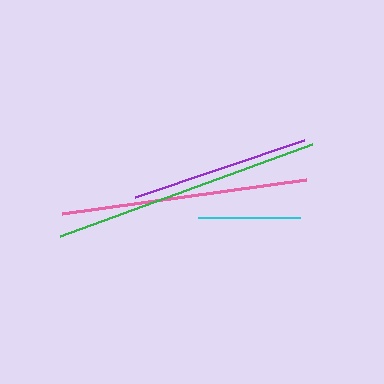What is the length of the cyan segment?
The cyan segment is approximately 101 pixels long.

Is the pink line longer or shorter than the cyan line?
The pink line is longer than the cyan line.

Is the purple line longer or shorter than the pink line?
The pink line is longer than the purple line.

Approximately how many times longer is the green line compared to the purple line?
The green line is approximately 1.5 times the length of the purple line.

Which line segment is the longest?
The green line is the longest at approximately 268 pixels.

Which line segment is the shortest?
The cyan line is the shortest at approximately 101 pixels.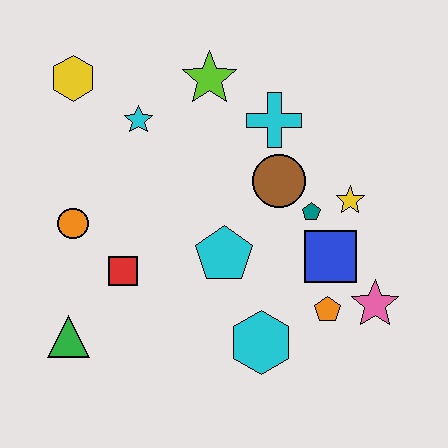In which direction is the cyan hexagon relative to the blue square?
The cyan hexagon is below the blue square.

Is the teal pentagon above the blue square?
Yes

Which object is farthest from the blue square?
The yellow hexagon is farthest from the blue square.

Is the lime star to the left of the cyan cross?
Yes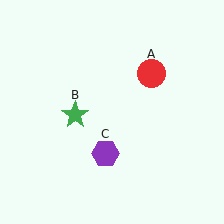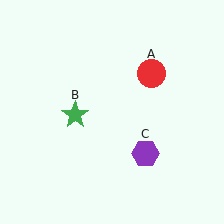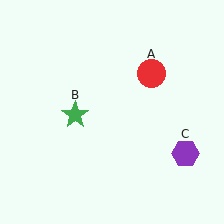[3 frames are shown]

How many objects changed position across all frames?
1 object changed position: purple hexagon (object C).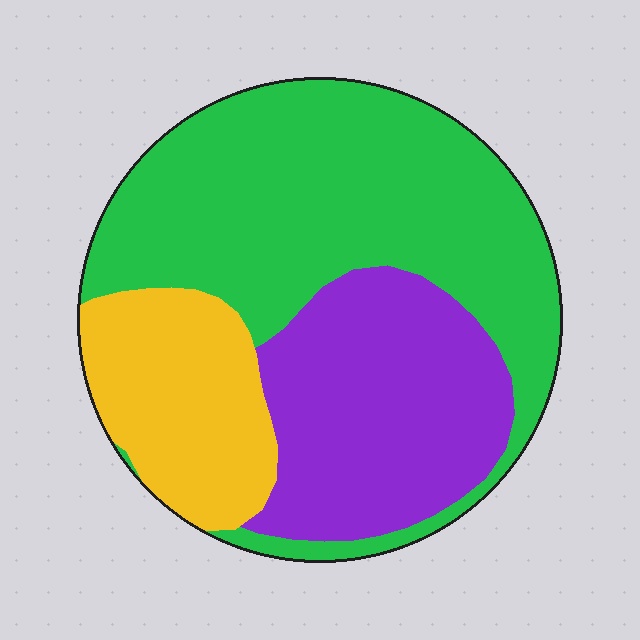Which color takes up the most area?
Green, at roughly 50%.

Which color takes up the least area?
Yellow, at roughly 20%.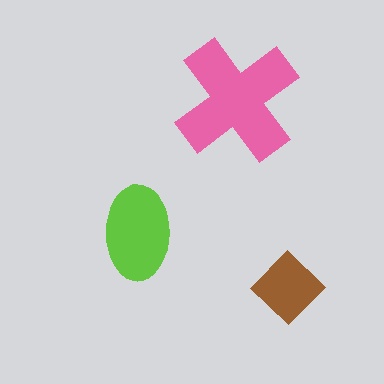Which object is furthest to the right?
The brown diamond is rightmost.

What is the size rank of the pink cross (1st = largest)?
1st.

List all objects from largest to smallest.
The pink cross, the lime ellipse, the brown diamond.